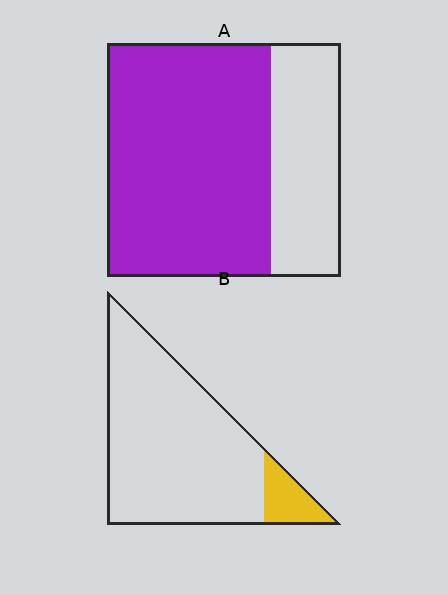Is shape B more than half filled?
No.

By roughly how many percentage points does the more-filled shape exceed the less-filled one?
By roughly 60 percentage points (A over B).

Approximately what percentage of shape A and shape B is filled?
A is approximately 70% and B is approximately 10%.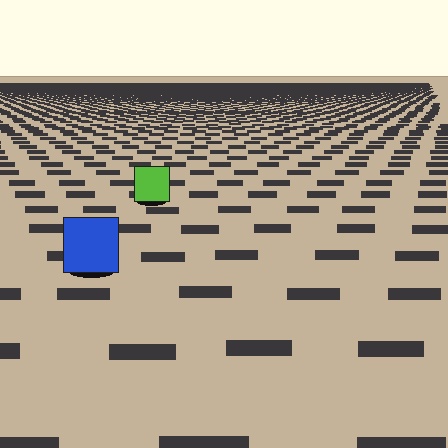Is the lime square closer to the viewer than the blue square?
No. The blue square is closer — you can tell from the texture gradient: the ground texture is coarser near it.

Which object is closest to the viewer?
The blue square is closest. The texture marks near it are larger and more spread out.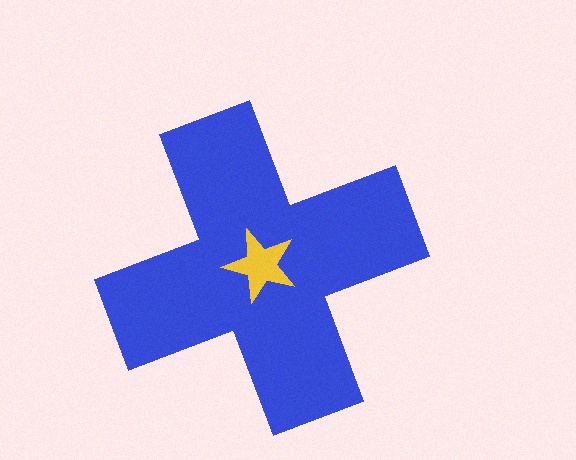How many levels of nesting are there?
2.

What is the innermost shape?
The yellow star.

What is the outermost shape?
The blue cross.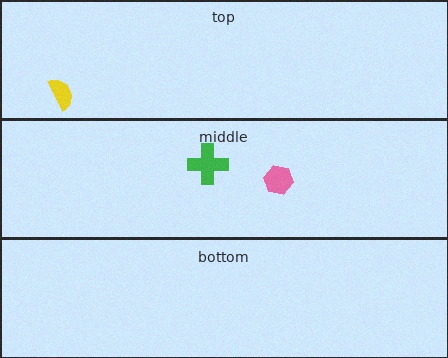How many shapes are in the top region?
1.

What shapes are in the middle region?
The pink hexagon, the green cross.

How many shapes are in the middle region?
2.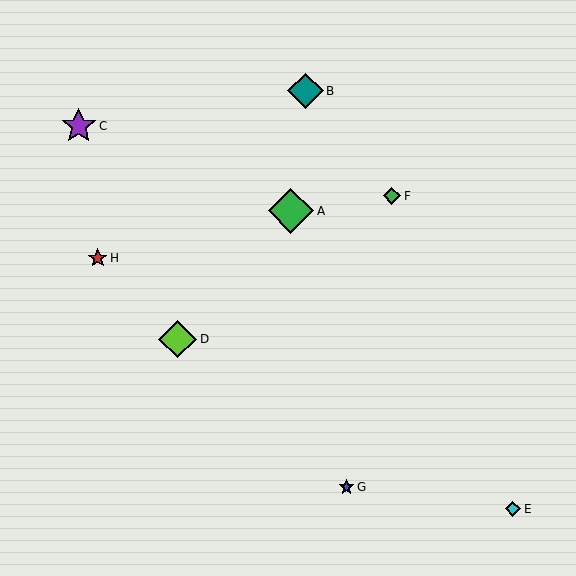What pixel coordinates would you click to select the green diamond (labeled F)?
Click at (392, 196) to select the green diamond F.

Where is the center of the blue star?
The center of the blue star is at (346, 487).